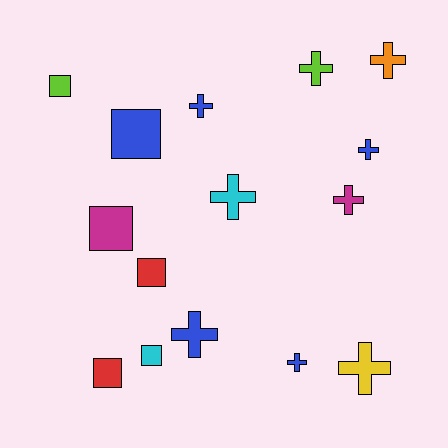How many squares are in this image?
There are 6 squares.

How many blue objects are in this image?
There are 5 blue objects.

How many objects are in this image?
There are 15 objects.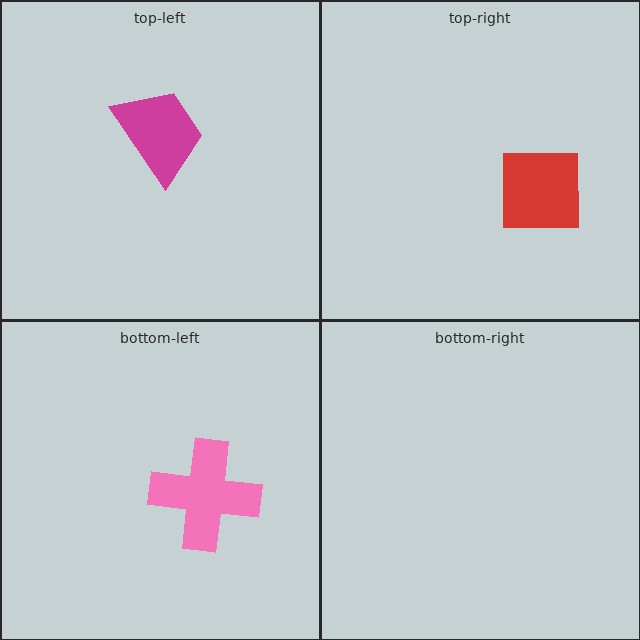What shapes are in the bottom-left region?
The pink cross.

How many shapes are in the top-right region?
1.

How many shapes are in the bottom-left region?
1.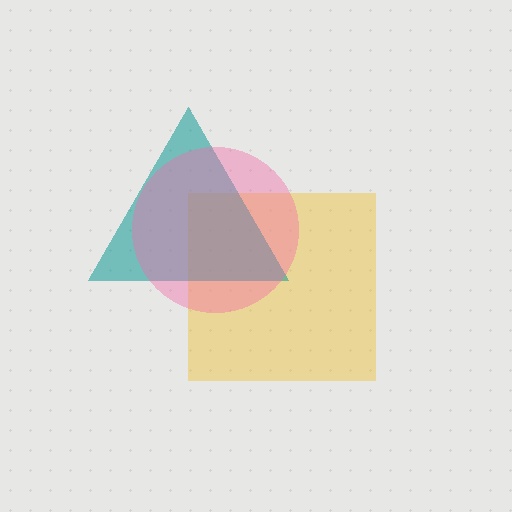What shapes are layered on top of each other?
The layered shapes are: a yellow square, a teal triangle, a pink circle.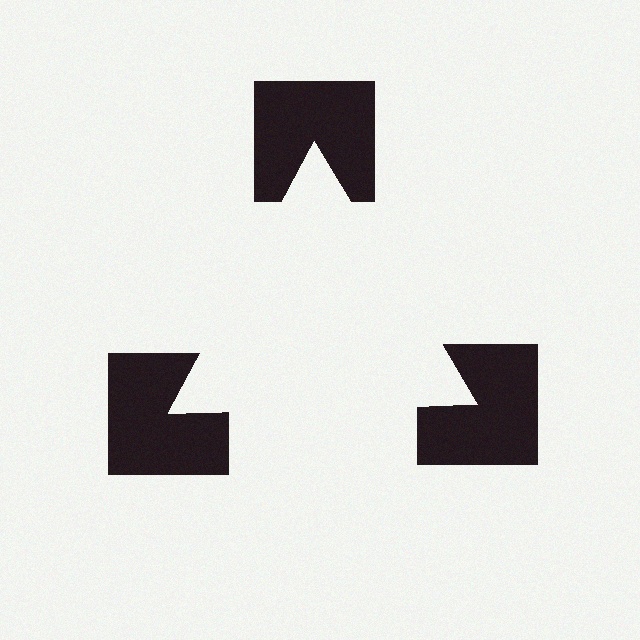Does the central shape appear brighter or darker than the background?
It typically appears slightly brighter than the background, even though no actual brightness change is drawn.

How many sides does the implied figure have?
3 sides.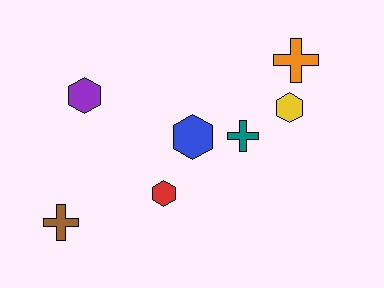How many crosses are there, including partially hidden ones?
There are 3 crosses.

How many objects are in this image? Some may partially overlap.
There are 7 objects.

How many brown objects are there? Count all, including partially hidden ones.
There is 1 brown object.